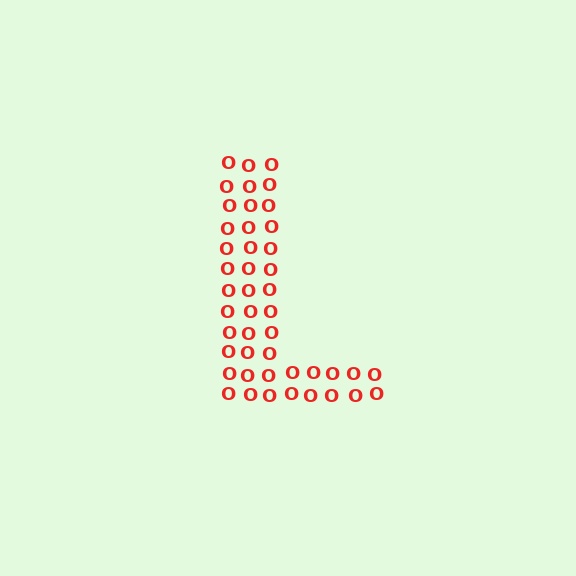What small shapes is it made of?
It is made of small letter O's.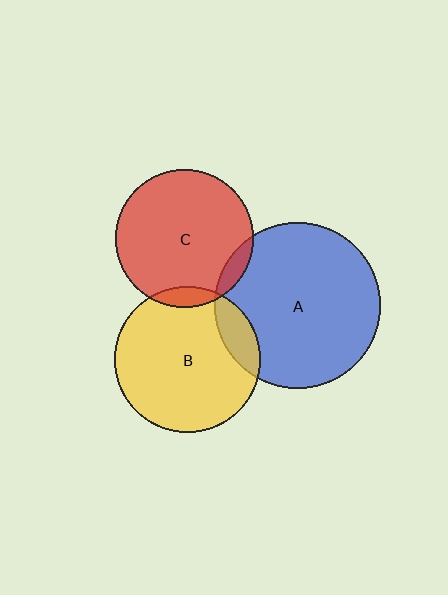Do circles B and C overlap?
Yes.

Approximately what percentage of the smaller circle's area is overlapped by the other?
Approximately 5%.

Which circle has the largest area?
Circle A (blue).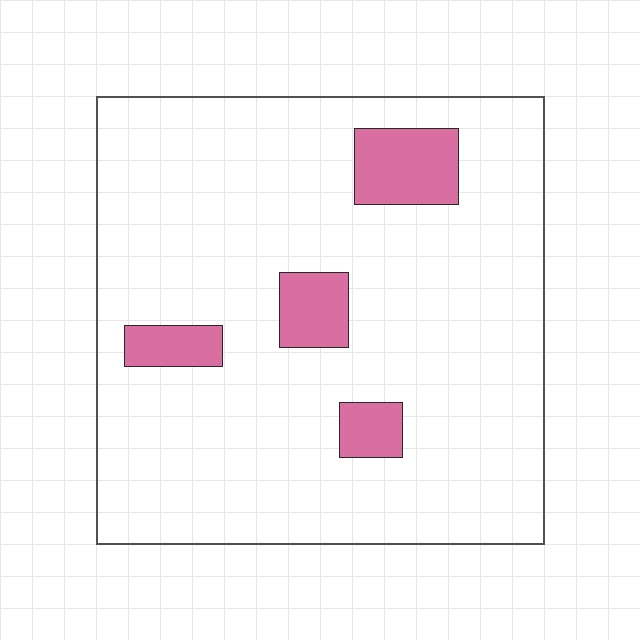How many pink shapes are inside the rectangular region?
4.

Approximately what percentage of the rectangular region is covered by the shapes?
Approximately 10%.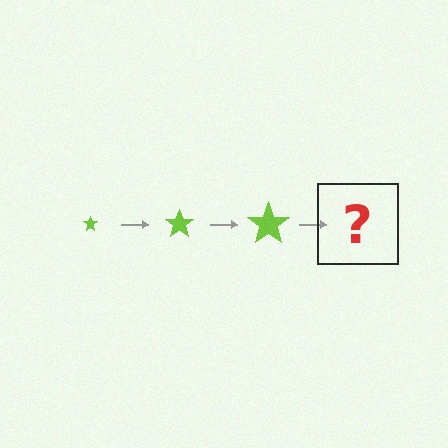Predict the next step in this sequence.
The next step is a lime star, larger than the previous one.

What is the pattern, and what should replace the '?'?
The pattern is that the star gets progressively larger each step. The '?' should be a lime star, larger than the previous one.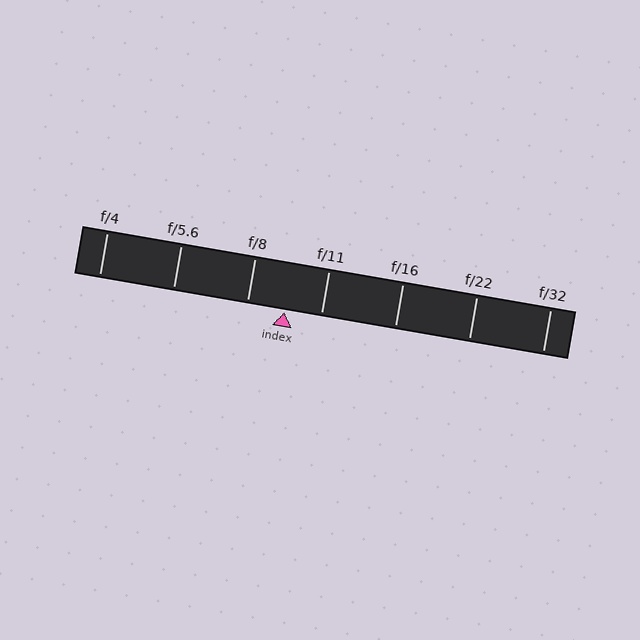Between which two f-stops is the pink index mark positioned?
The index mark is between f/8 and f/11.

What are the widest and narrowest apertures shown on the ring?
The widest aperture shown is f/4 and the narrowest is f/32.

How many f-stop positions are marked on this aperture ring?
There are 7 f-stop positions marked.